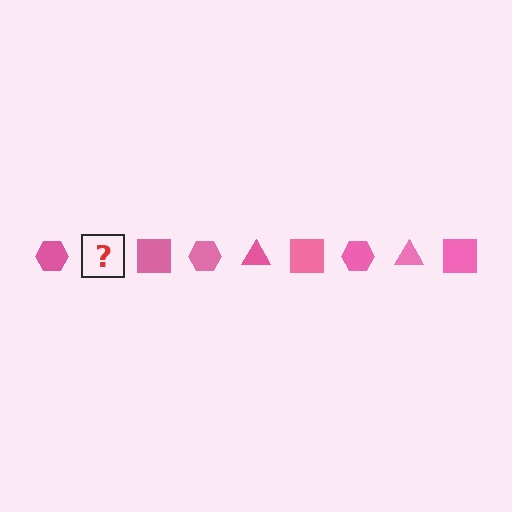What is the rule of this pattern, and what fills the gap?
The rule is that the pattern cycles through hexagon, triangle, square shapes in pink. The gap should be filled with a pink triangle.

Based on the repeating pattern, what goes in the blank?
The blank should be a pink triangle.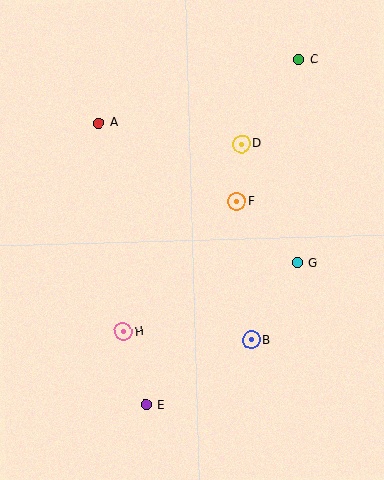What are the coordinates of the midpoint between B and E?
The midpoint between B and E is at (199, 373).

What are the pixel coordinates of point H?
Point H is at (123, 332).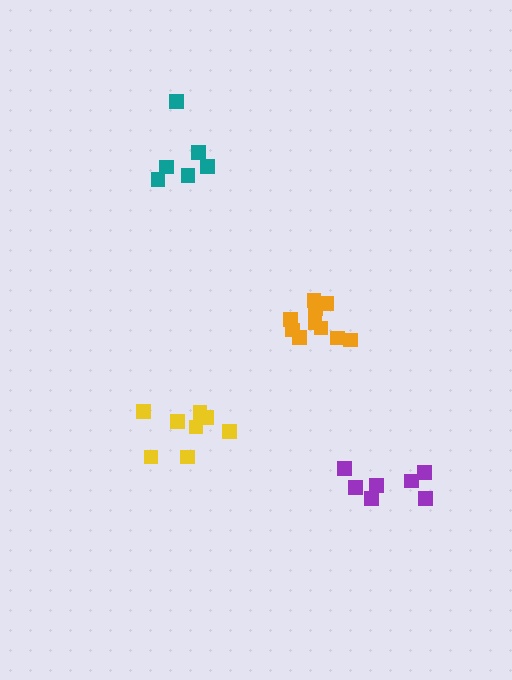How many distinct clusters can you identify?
There are 4 distinct clusters.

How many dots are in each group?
Group 1: 8 dots, Group 2: 7 dots, Group 3: 6 dots, Group 4: 10 dots (31 total).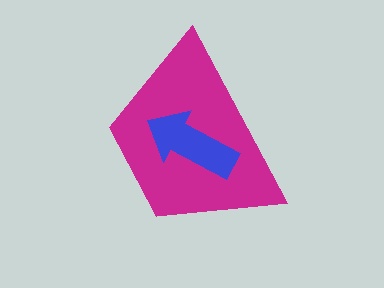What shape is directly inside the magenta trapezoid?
The blue arrow.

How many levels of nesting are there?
2.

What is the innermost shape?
The blue arrow.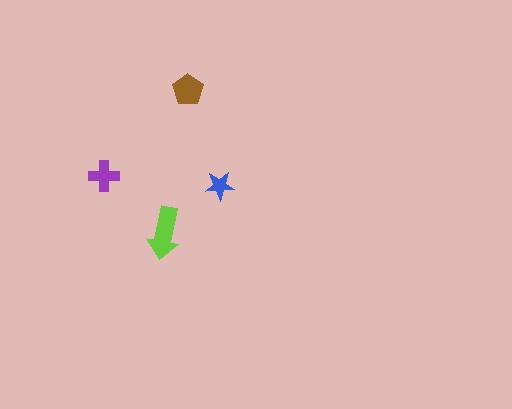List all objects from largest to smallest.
The lime arrow, the brown pentagon, the purple cross, the blue star.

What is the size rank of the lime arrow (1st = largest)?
1st.